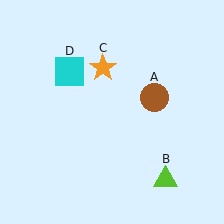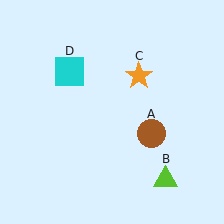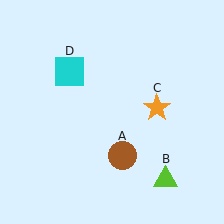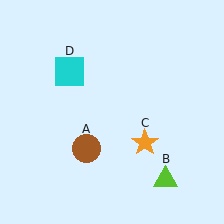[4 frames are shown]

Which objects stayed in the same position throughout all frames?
Lime triangle (object B) and cyan square (object D) remained stationary.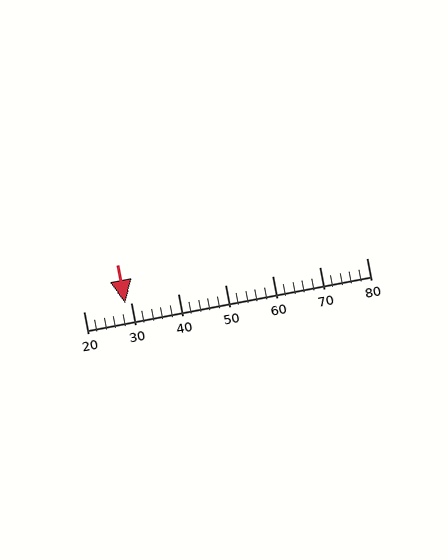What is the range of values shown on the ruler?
The ruler shows values from 20 to 80.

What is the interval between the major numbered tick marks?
The major tick marks are spaced 10 units apart.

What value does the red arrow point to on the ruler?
The red arrow points to approximately 29.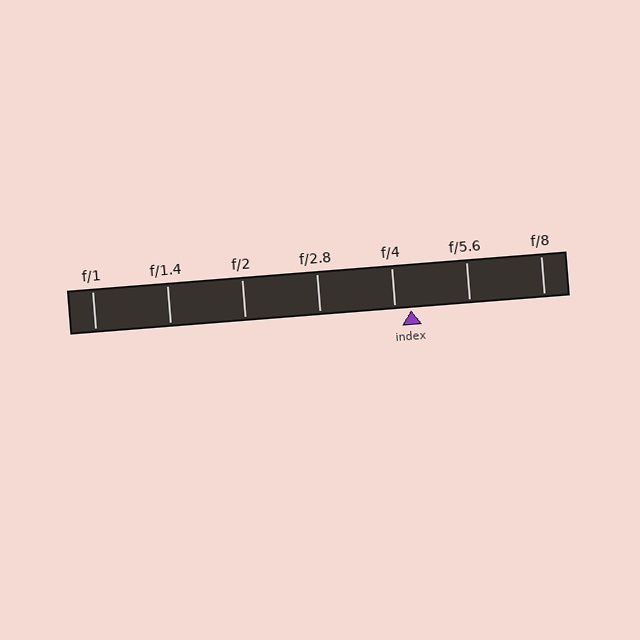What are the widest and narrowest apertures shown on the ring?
The widest aperture shown is f/1 and the narrowest is f/8.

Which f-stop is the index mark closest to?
The index mark is closest to f/4.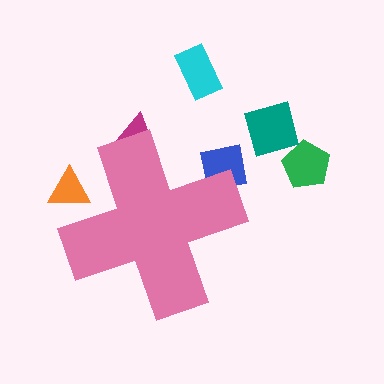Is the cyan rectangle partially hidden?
No, the cyan rectangle is fully visible.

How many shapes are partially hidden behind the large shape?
3 shapes are partially hidden.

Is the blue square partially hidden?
Yes, the blue square is partially hidden behind the pink cross.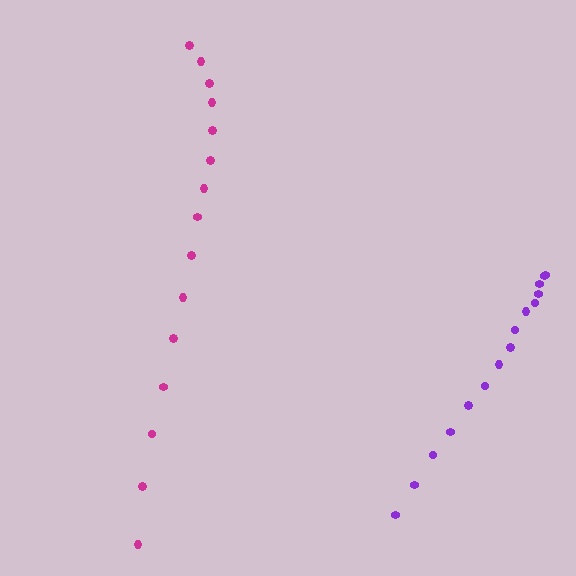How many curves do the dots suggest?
There are 2 distinct paths.